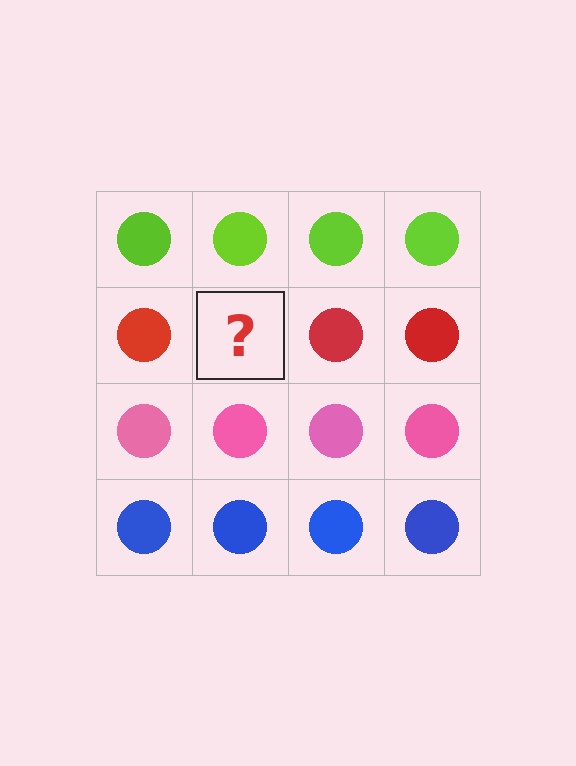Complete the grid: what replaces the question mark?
The question mark should be replaced with a red circle.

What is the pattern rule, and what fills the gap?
The rule is that each row has a consistent color. The gap should be filled with a red circle.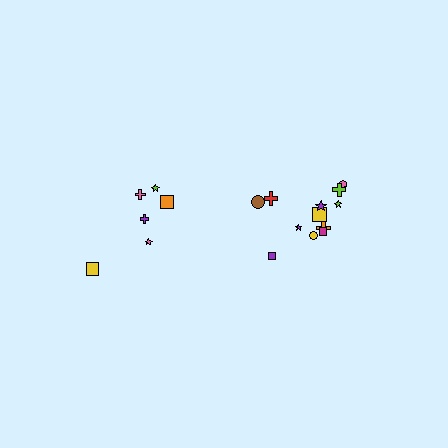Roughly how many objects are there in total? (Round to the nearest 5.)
Roughly 20 objects in total.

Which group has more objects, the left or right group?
The right group.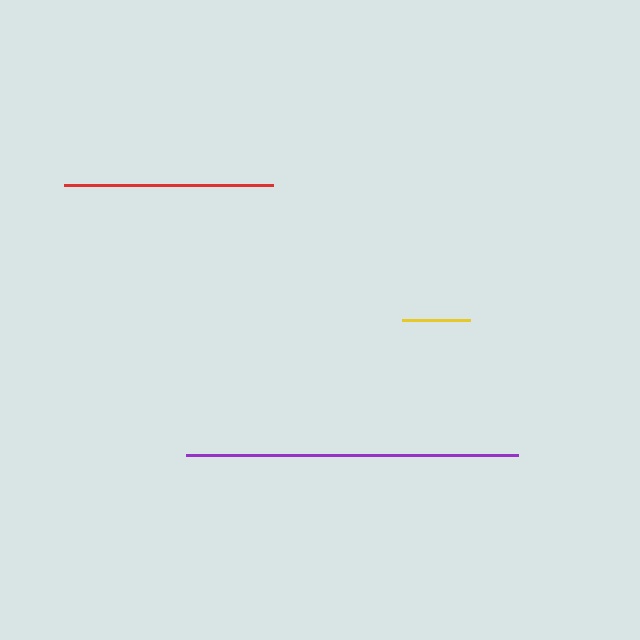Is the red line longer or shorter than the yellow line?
The red line is longer than the yellow line.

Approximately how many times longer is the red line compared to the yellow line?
The red line is approximately 3.1 times the length of the yellow line.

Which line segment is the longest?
The purple line is the longest at approximately 332 pixels.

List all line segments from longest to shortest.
From longest to shortest: purple, red, yellow.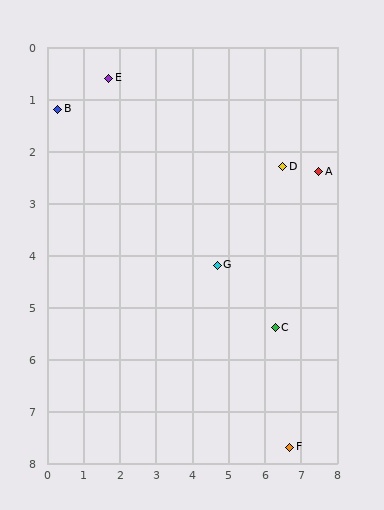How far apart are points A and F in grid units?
Points A and F are about 5.4 grid units apart.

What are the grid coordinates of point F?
Point F is at approximately (6.7, 7.7).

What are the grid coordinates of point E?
Point E is at approximately (1.7, 0.6).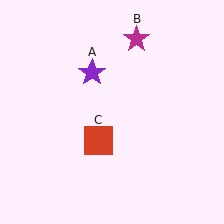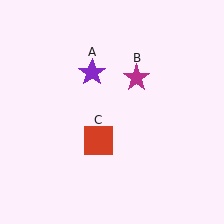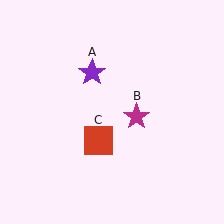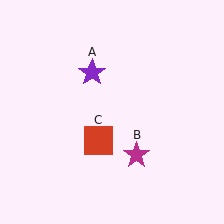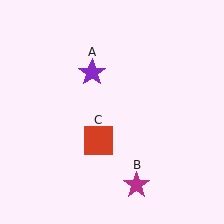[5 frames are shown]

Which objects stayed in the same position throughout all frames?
Purple star (object A) and red square (object C) remained stationary.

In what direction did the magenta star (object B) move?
The magenta star (object B) moved down.